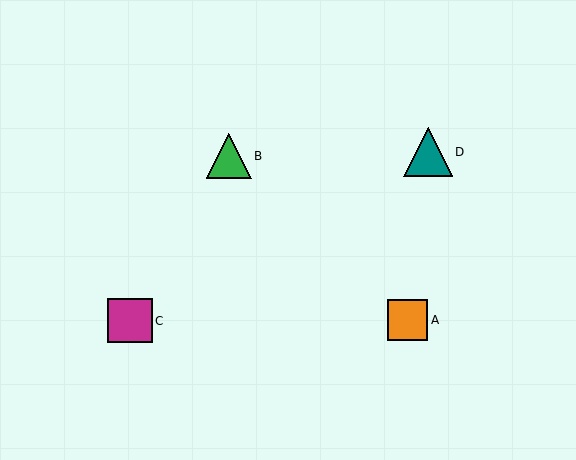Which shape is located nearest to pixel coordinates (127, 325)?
The magenta square (labeled C) at (130, 321) is nearest to that location.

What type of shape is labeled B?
Shape B is a green triangle.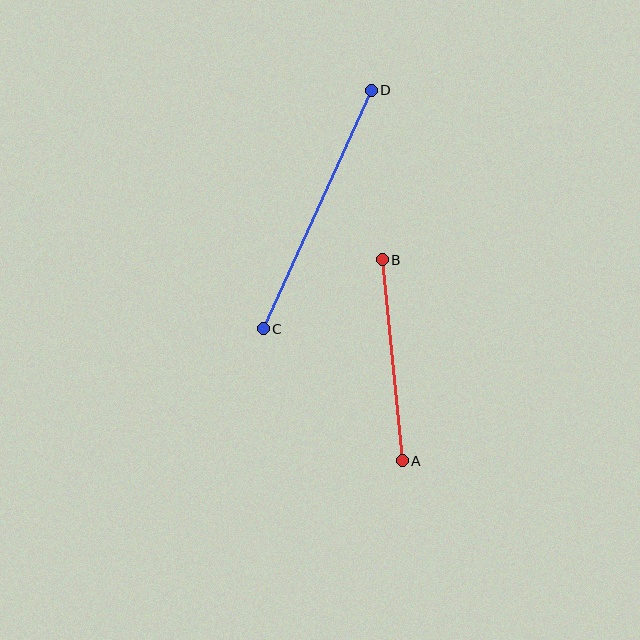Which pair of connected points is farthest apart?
Points C and D are farthest apart.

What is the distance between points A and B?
The distance is approximately 202 pixels.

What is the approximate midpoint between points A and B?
The midpoint is at approximately (392, 360) pixels.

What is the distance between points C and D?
The distance is approximately 262 pixels.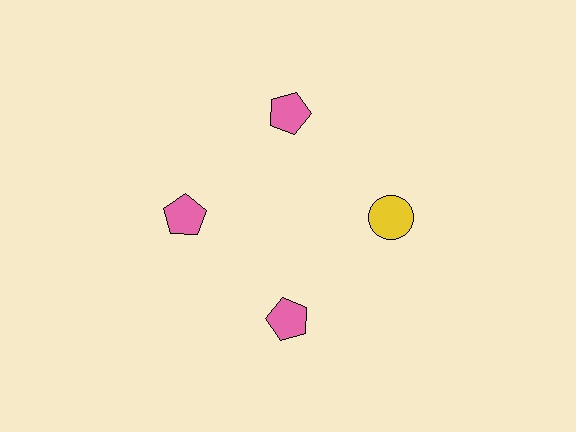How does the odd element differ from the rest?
It differs in both color (yellow instead of pink) and shape (circle instead of pentagon).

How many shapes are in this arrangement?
There are 4 shapes arranged in a ring pattern.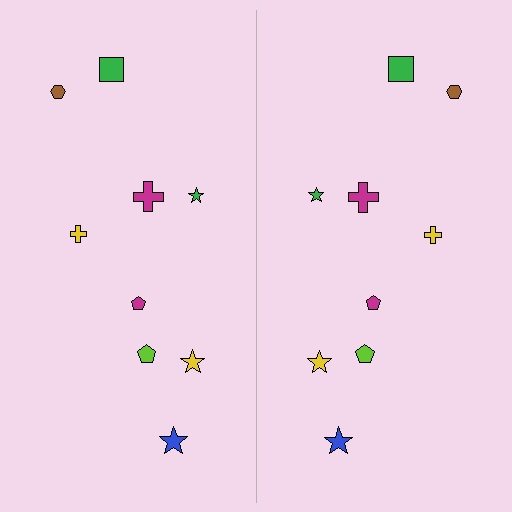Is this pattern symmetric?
Yes, this pattern has bilateral (reflection) symmetry.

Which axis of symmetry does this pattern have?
The pattern has a vertical axis of symmetry running through the center of the image.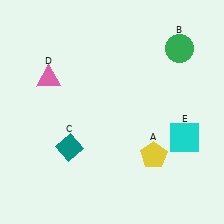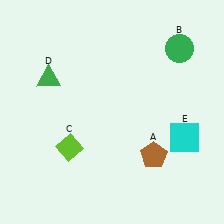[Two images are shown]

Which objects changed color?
A changed from yellow to brown. C changed from teal to lime. D changed from pink to green.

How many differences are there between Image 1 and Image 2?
There are 3 differences between the two images.